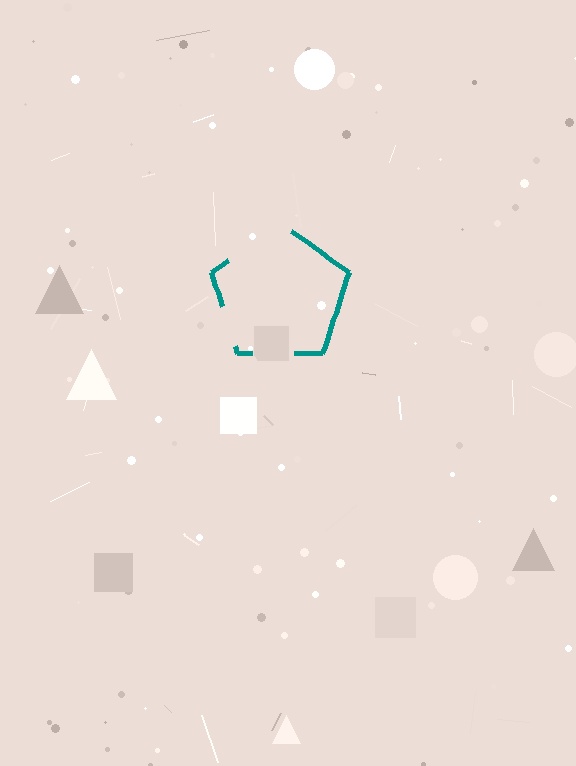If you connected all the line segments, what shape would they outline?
They would outline a pentagon.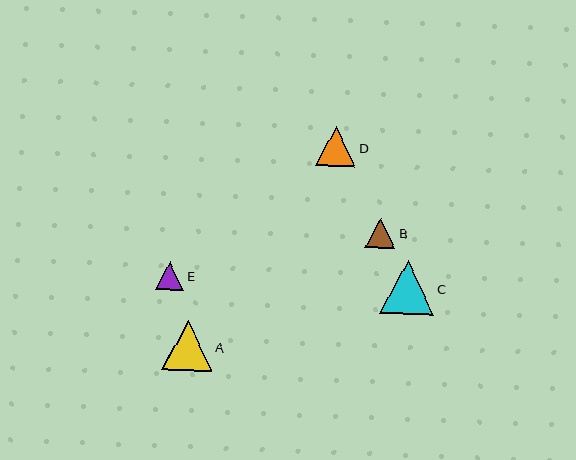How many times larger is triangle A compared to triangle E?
Triangle A is approximately 1.8 times the size of triangle E.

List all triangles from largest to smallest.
From largest to smallest: C, A, D, B, E.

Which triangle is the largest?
Triangle C is the largest with a size of approximately 54 pixels.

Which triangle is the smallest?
Triangle E is the smallest with a size of approximately 29 pixels.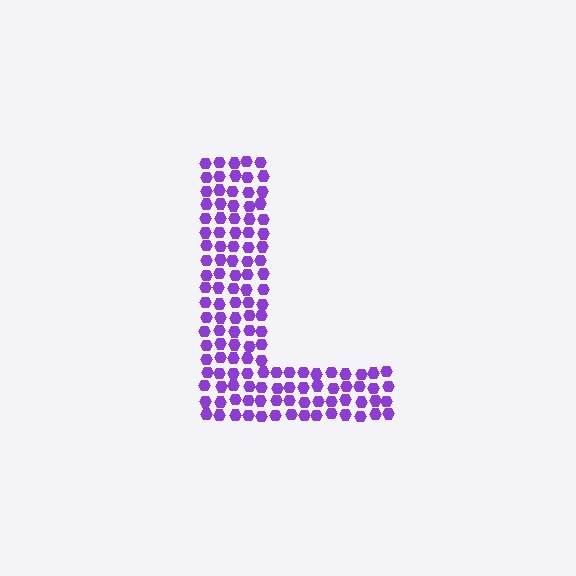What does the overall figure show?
The overall figure shows the letter L.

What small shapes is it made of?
It is made of small hexagons.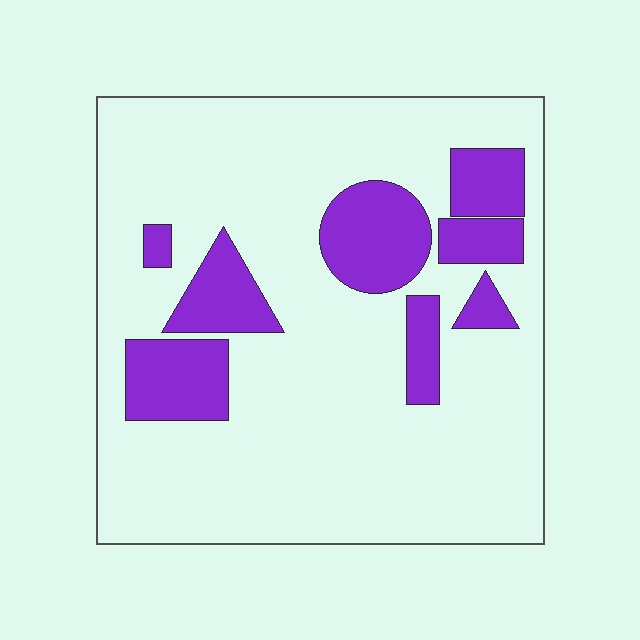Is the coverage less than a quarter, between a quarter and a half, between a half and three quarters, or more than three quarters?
Less than a quarter.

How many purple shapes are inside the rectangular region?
8.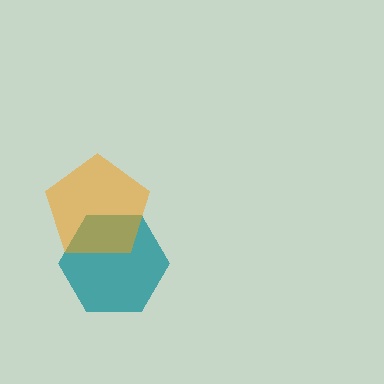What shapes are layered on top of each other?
The layered shapes are: a teal hexagon, an orange pentagon.